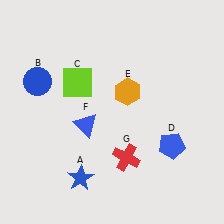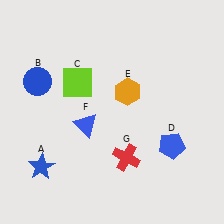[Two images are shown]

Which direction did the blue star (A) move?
The blue star (A) moved left.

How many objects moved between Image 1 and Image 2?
1 object moved between the two images.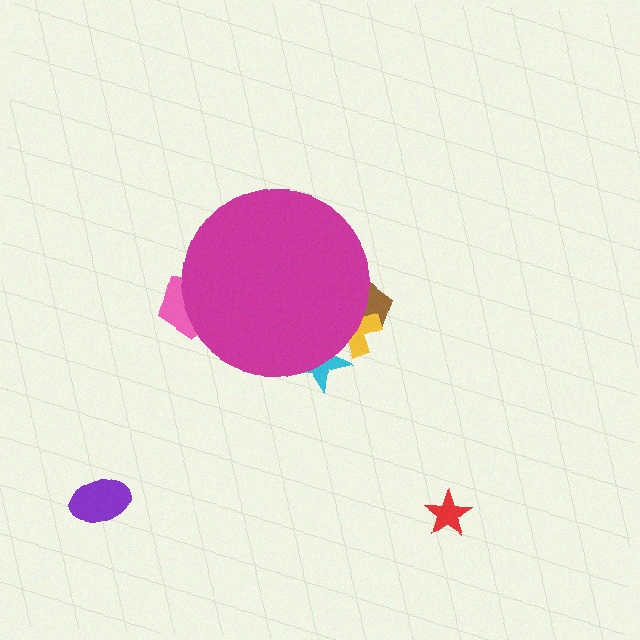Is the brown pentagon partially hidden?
Yes, the brown pentagon is partially hidden behind the magenta circle.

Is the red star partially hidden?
No, the red star is fully visible.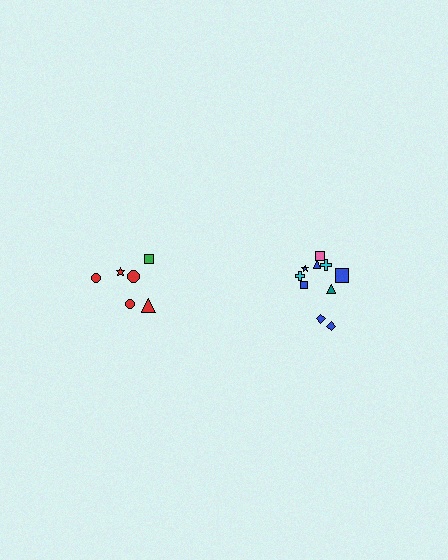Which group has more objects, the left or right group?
The right group.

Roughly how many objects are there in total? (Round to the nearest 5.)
Roughly 15 objects in total.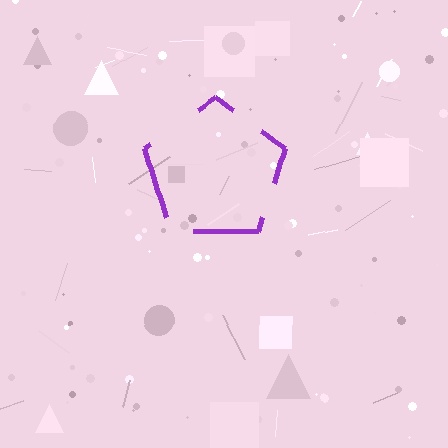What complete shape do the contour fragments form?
The contour fragments form a pentagon.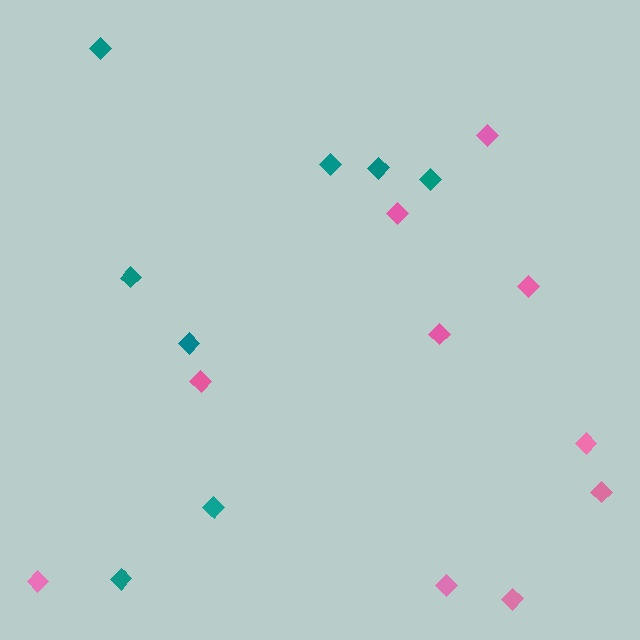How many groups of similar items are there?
There are 2 groups: one group of teal diamonds (8) and one group of pink diamonds (10).